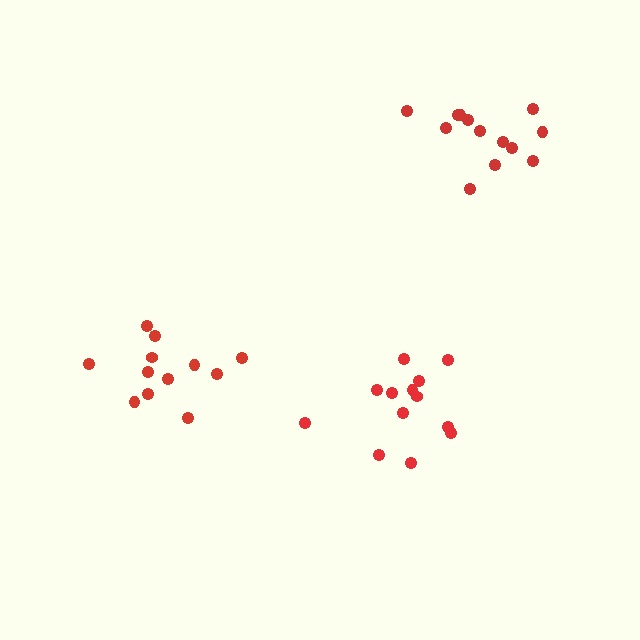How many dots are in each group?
Group 1: 13 dots, Group 2: 12 dots, Group 3: 13 dots (38 total).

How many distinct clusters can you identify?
There are 3 distinct clusters.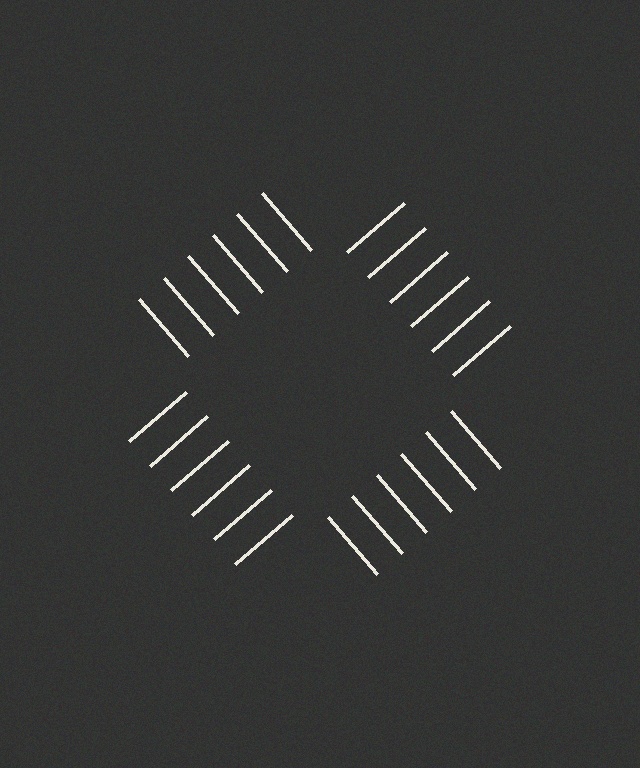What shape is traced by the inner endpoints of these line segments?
An illusory square — the line segments terminate on its edges but no continuous stroke is drawn.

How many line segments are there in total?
24 — 6 along each of the 4 edges.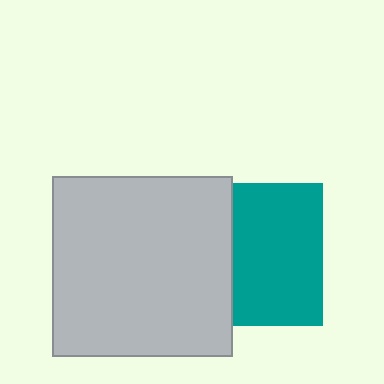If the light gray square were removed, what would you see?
You would see the complete teal square.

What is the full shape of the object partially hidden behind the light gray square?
The partially hidden object is a teal square.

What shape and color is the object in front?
The object in front is a light gray square.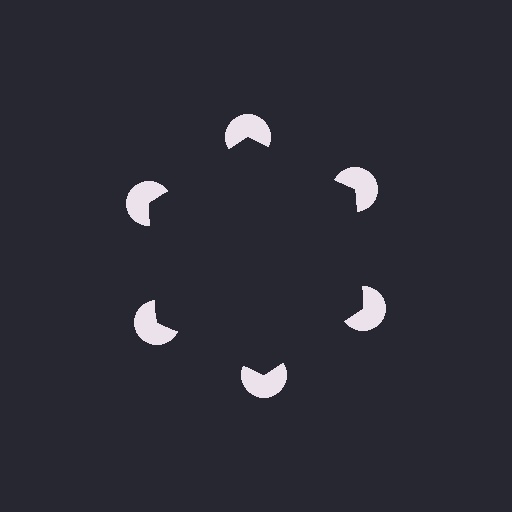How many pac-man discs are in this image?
There are 6 — one at each vertex of the illusory hexagon.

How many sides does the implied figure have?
6 sides.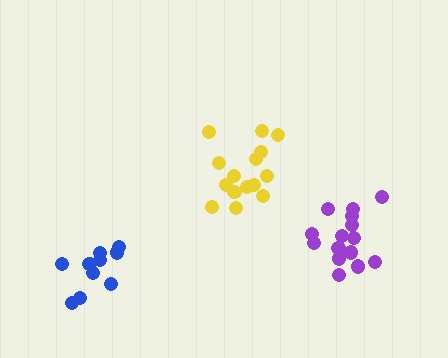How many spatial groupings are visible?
There are 3 spatial groupings.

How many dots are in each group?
Group 1: 15 dots, Group 2: 10 dots, Group 3: 15 dots (40 total).